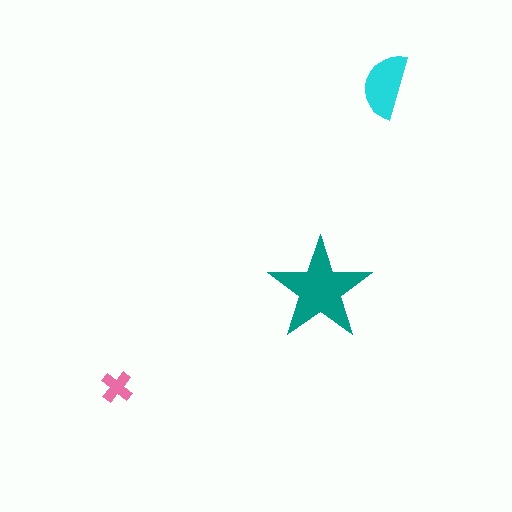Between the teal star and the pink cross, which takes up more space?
The teal star.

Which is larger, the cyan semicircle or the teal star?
The teal star.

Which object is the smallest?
The pink cross.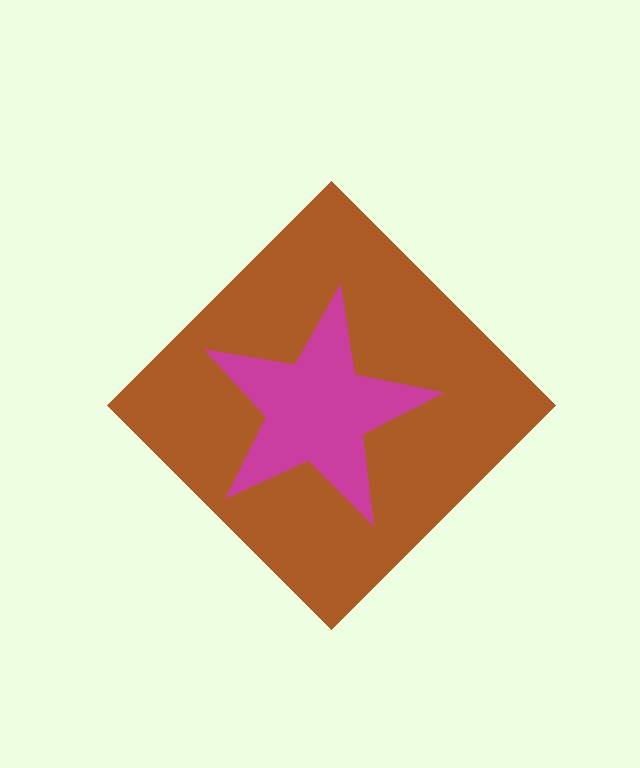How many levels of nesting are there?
2.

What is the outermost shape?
The brown diamond.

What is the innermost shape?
The magenta star.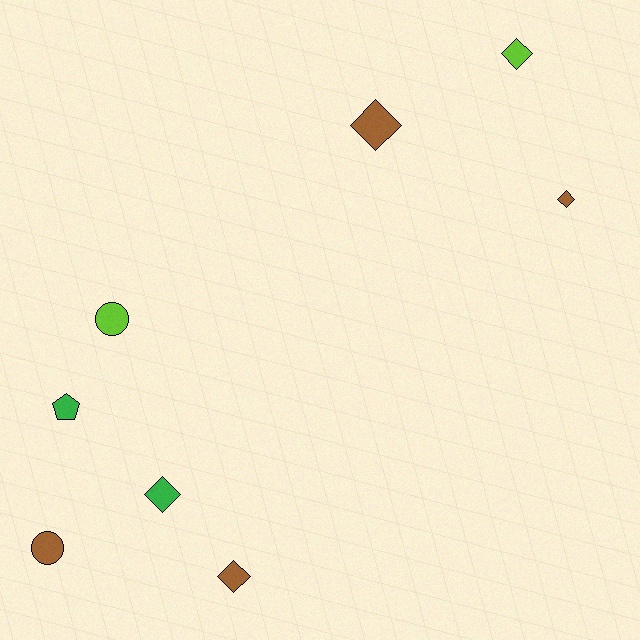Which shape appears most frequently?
Diamond, with 5 objects.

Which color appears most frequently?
Brown, with 4 objects.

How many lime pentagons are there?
There are no lime pentagons.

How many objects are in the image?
There are 8 objects.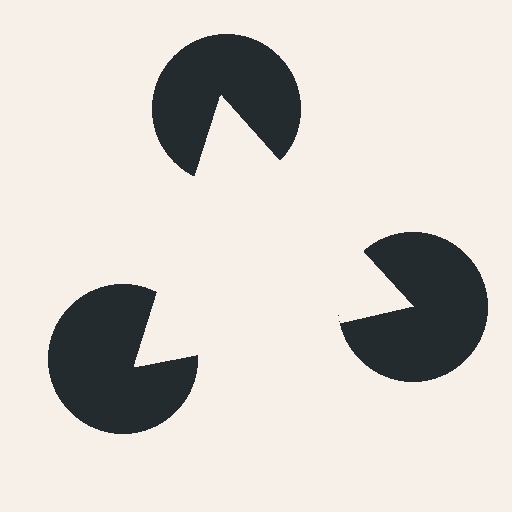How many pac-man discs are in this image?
There are 3 — one at each vertex of the illusory triangle.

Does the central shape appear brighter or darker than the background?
It typically appears slightly brighter than the background, even though no actual brightness change is drawn.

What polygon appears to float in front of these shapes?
An illusory triangle — its edges are inferred from the aligned wedge cuts in the pac-man discs, not physically drawn.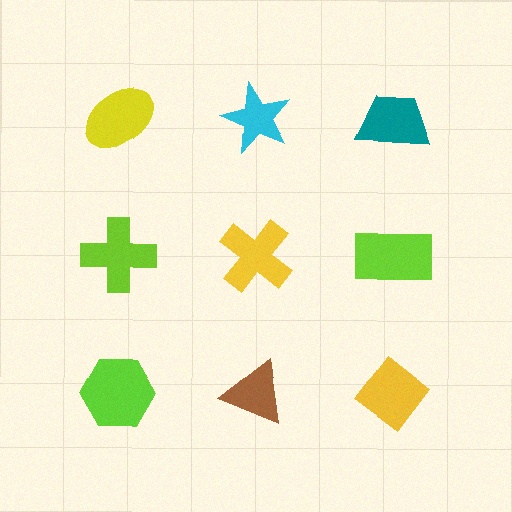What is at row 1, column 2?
A cyan star.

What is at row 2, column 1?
A lime cross.